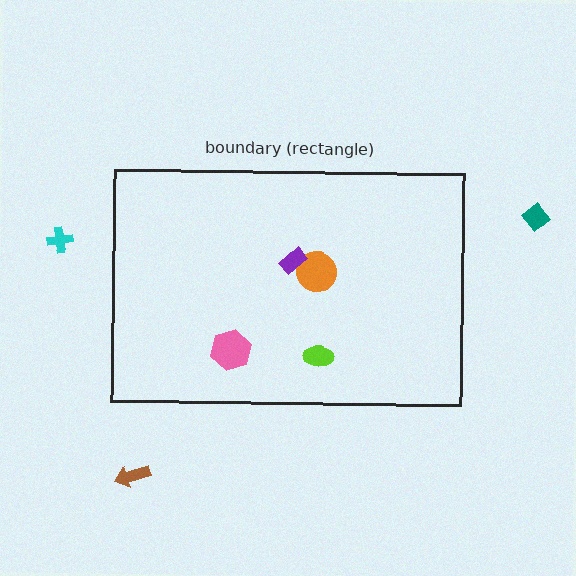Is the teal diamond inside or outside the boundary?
Outside.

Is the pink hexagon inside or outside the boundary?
Inside.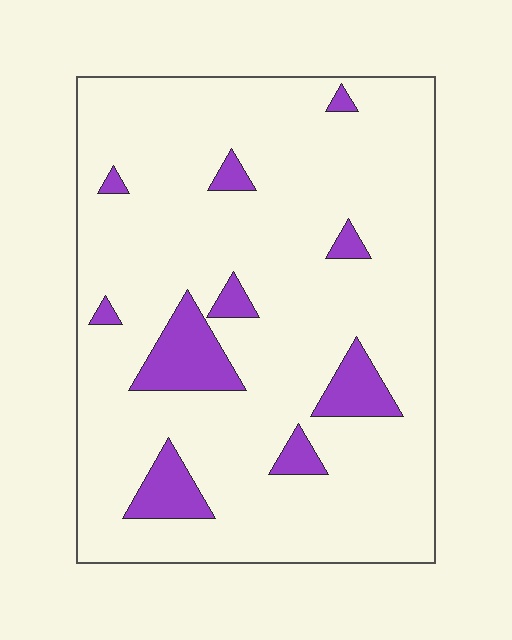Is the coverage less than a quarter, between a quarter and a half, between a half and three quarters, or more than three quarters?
Less than a quarter.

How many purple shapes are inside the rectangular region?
10.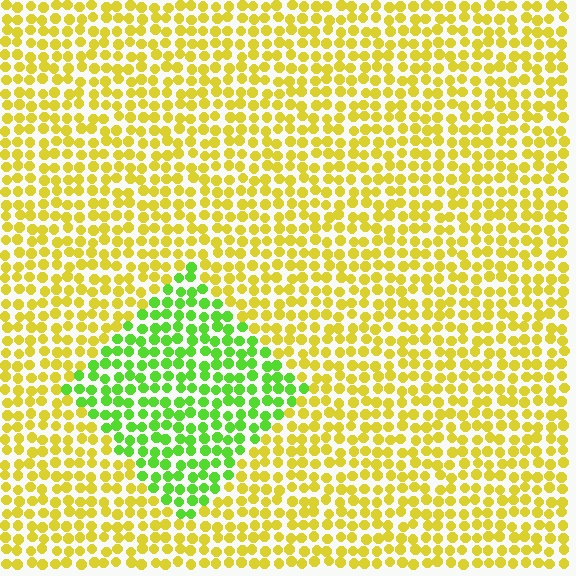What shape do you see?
I see a diamond.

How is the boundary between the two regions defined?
The boundary is defined purely by a slight shift in hue (about 51 degrees). Spacing, size, and orientation are identical on both sides.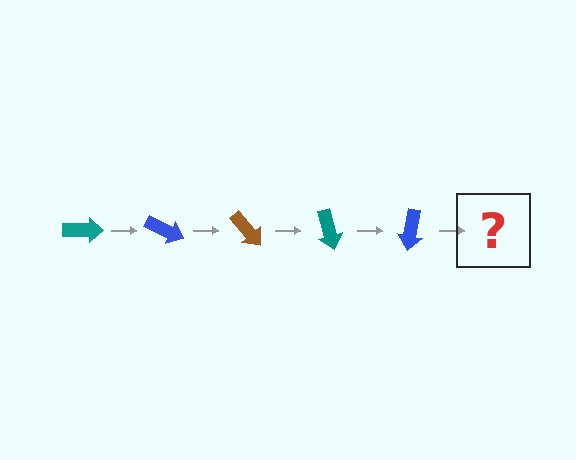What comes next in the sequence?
The next element should be a brown arrow, rotated 125 degrees from the start.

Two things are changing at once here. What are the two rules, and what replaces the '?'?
The two rules are that it rotates 25 degrees each step and the color cycles through teal, blue, and brown. The '?' should be a brown arrow, rotated 125 degrees from the start.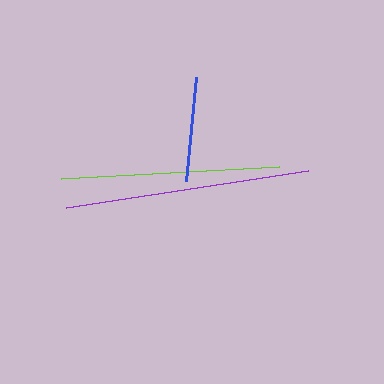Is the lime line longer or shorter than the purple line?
The purple line is longer than the lime line.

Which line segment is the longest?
The purple line is the longest at approximately 245 pixels.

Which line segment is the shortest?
The blue line is the shortest at approximately 104 pixels.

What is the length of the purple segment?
The purple segment is approximately 245 pixels long.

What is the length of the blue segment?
The blue segment is approximately 104 pixels long.